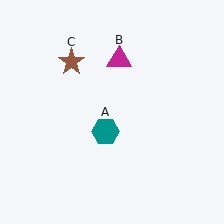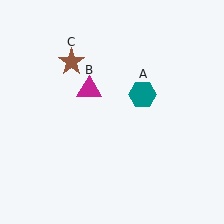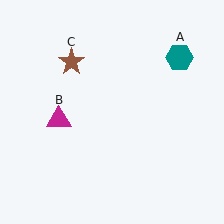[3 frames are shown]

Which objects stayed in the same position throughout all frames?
Brown star (object C) remained stationary.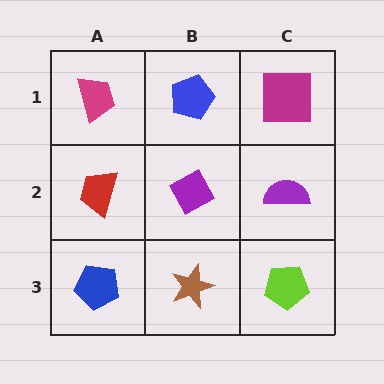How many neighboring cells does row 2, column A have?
3.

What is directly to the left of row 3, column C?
A brown star.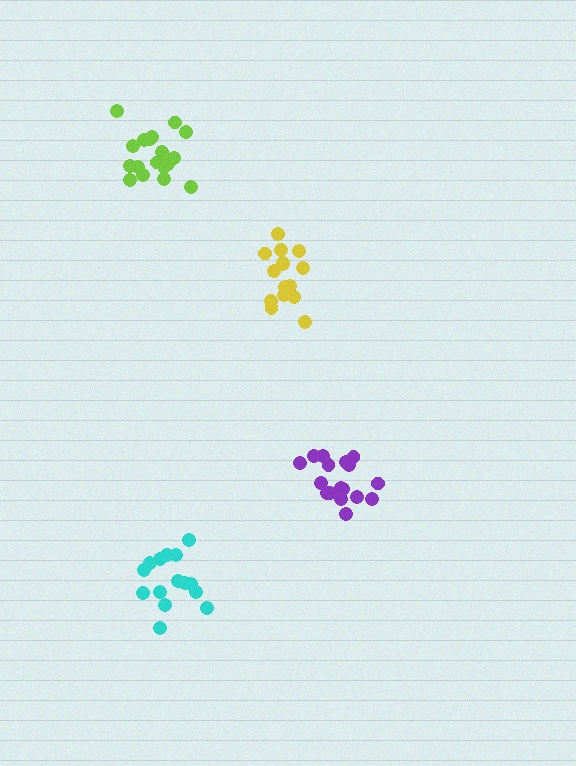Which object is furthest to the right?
The purple cluster is rightmost.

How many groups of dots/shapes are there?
There are 4 groups.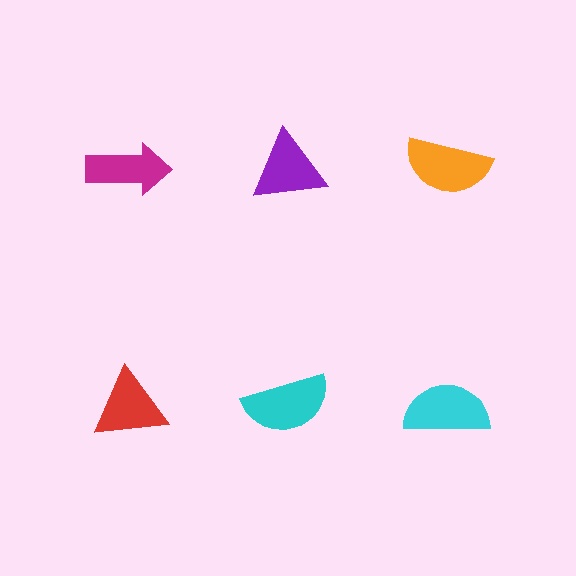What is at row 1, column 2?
A purple triangle.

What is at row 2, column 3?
A cyan semicircle.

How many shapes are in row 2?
3 shapes.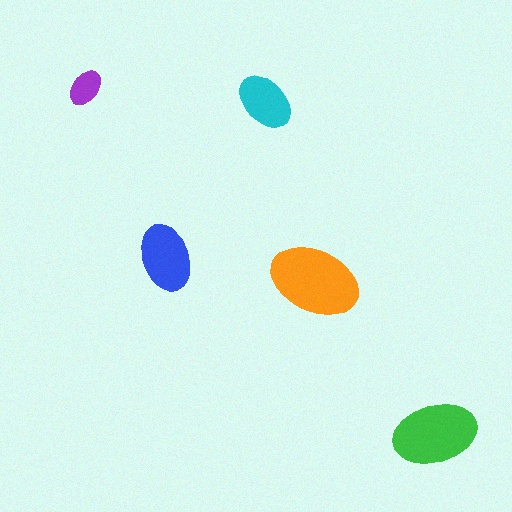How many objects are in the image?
There are 5 objects in the image.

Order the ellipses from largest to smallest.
the orange one, the green one, the blue one, the cyan one, the purple one.